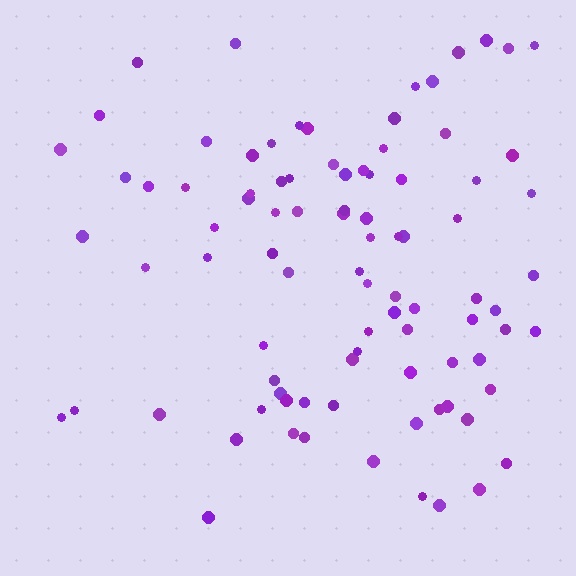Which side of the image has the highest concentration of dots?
The right.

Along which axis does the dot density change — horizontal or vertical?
Horizontal.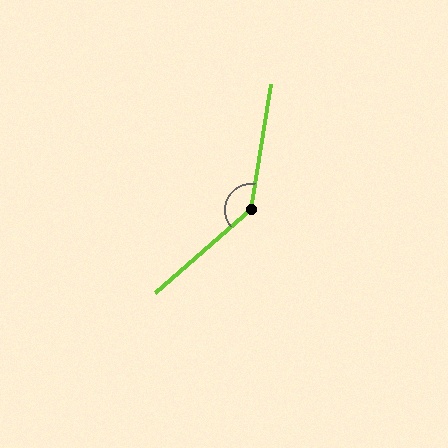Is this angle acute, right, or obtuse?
It is obtuse.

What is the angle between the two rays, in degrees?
Approximately 141 degrees.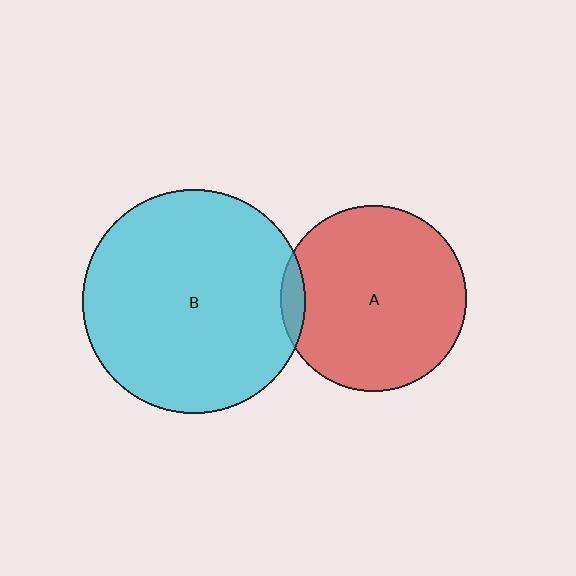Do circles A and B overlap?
Yes.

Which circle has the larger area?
Circle B (cyan).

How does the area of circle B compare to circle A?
Approximately 1.4 times.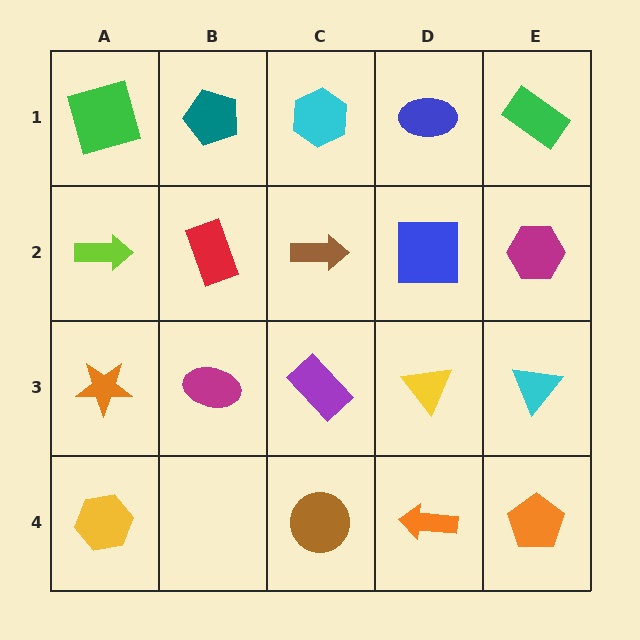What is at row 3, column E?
A cyan triangle.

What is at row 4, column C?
A brown circle.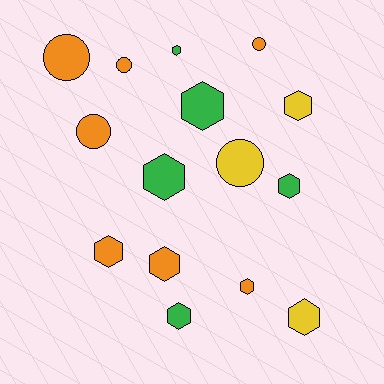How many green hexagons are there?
There are 5 green hexagons.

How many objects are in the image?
There are 15 objects.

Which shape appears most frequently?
Hexagon, with 10 objects.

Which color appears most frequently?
Orange, with 7 objects.